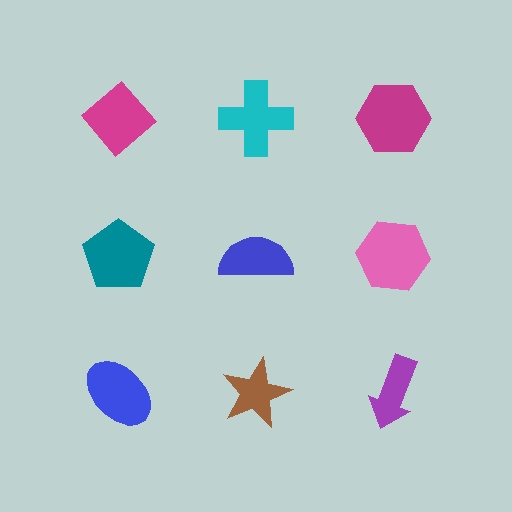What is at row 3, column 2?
A brown star.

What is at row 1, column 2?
A cyan cross.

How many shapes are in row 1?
3 shapes.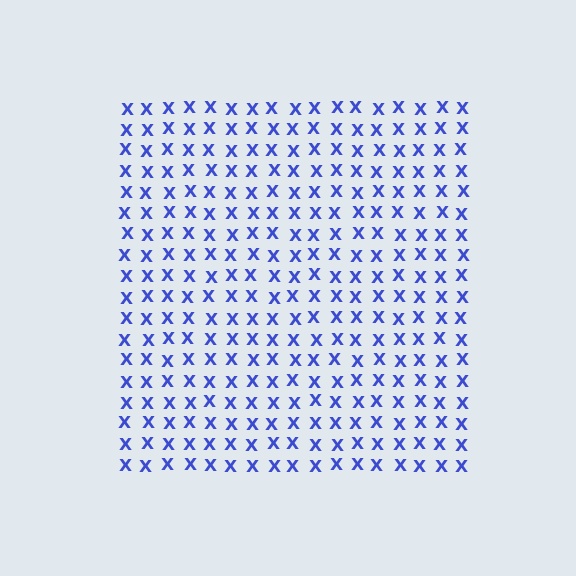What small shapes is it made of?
It is made of small letter X's.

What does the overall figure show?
The overall figure shows a square.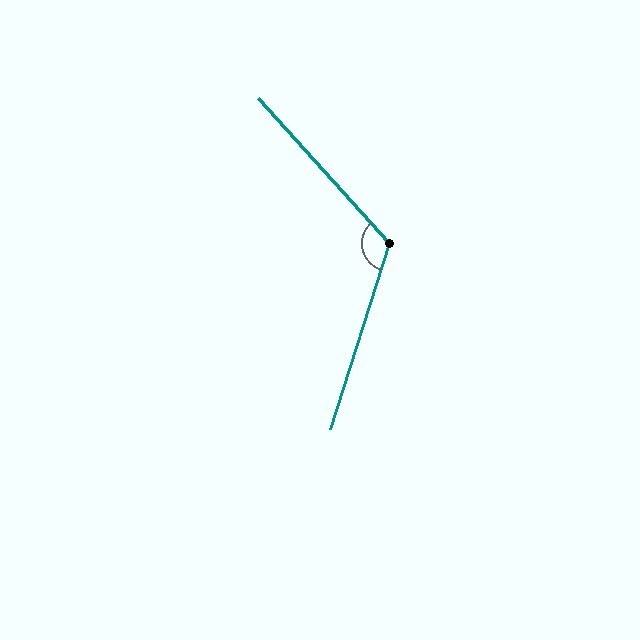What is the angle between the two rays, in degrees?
Approximately 120 degrees.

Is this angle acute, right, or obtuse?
It is obtuse.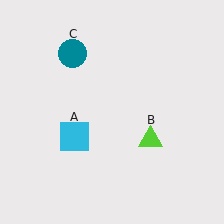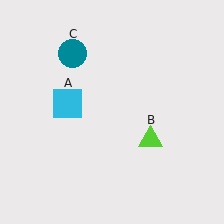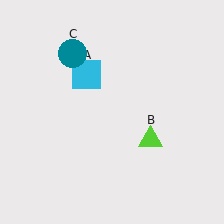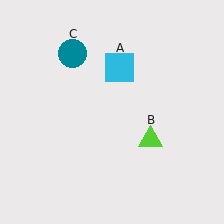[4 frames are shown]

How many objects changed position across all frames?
1 object changed position: cyan square (object A).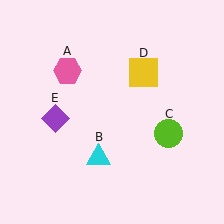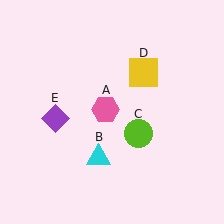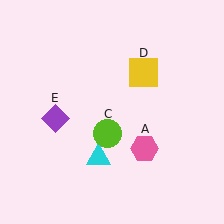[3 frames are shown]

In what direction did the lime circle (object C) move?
The lime circle (object C) moved left.